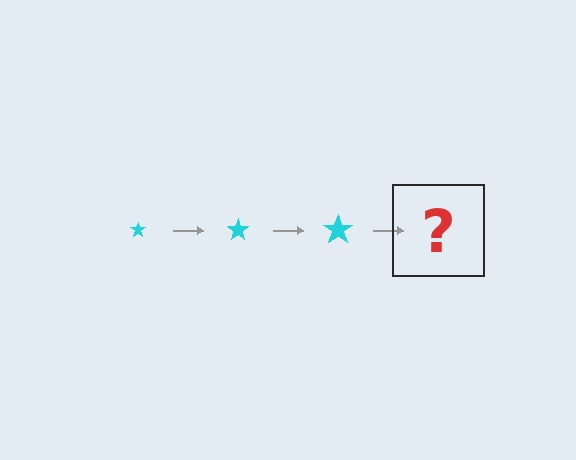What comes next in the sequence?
The next element should be a cyan star, larger than the previous one.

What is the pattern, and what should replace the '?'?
The pattern is that the star gets progressively larger each step. The '?' should be a cyan star, larger than the previous one.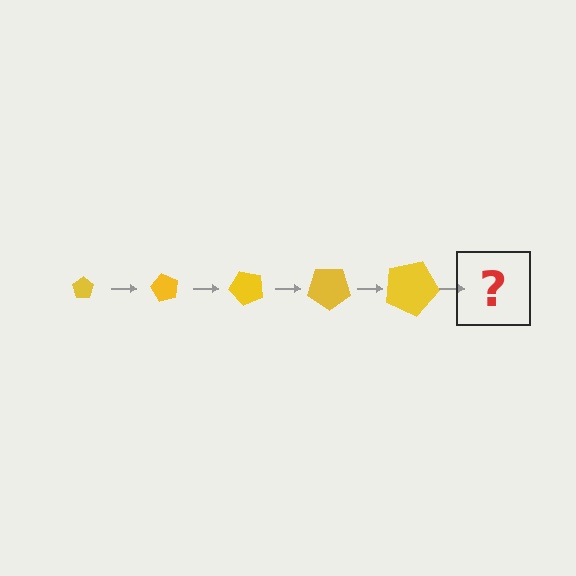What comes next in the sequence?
The next element should be a pentagon, larger than the previous one and rotated 300 degrees from the start.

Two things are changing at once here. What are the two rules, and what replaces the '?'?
The two rules are that the pentagon grows larger each step and it rotates 60 degrees each step. The '?' should be a pentagon, larger than the previous one and rotated 300 degrees from the start.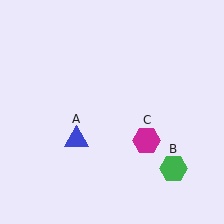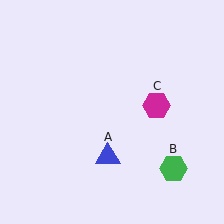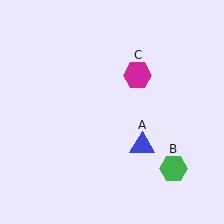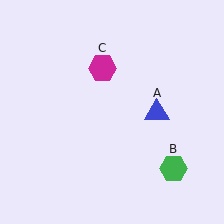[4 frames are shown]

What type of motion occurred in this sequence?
The blue triangle (object A), magenta hexagon (object C) rotated counterclockwise around the center of the scene.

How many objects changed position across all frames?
2 objects changed position: blue triangle (object A), magenta hexagon (object C).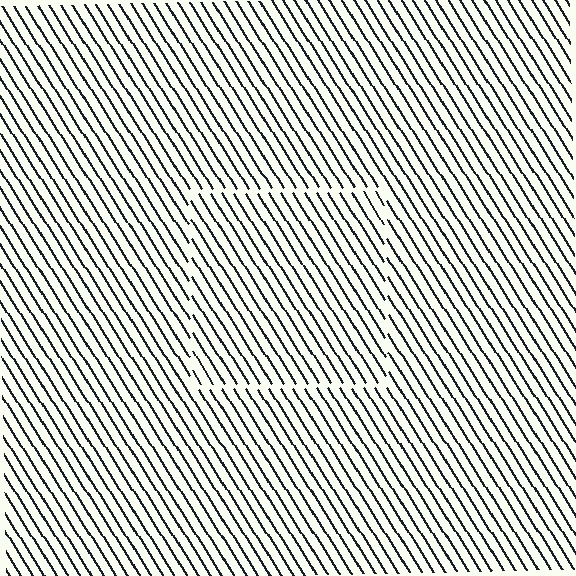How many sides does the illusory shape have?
4 sides — the line-ends trace a square.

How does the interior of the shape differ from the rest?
The interior of the shape contains the same grating, shifted by half a period — the contour is defined by the phase discontinuity where line-ends from the inner and outer gratings abut.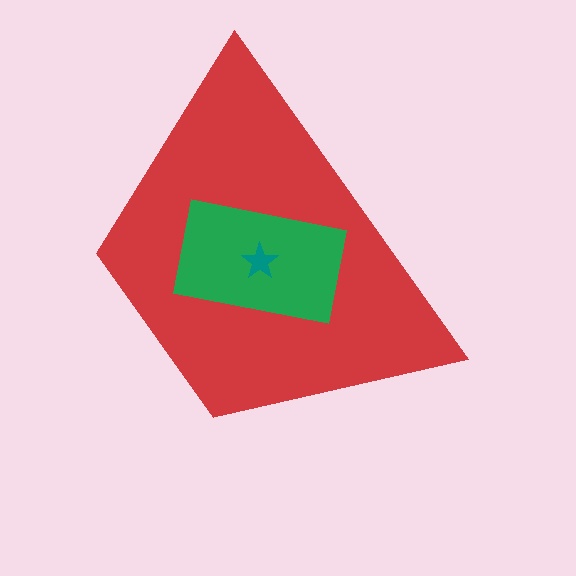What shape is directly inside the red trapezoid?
The green rectangle.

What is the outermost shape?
The red trapezoid.